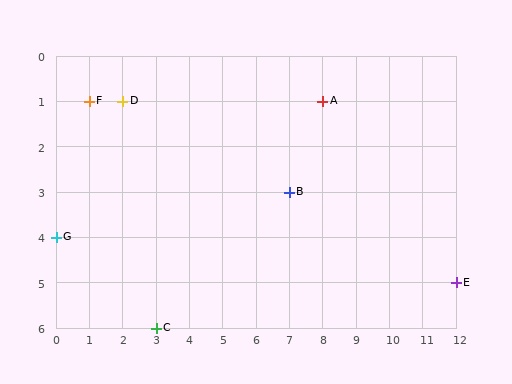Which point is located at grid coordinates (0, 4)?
Point G is at (0, 4).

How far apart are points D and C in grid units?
Points D and C are 1 column and 5 rows apart (about 5.1 grid units diagonally).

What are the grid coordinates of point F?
Point F is at grid coordinates (1, 1).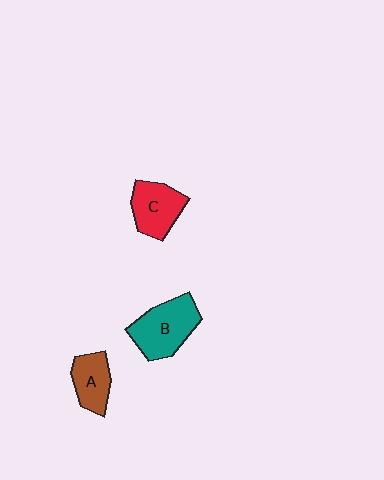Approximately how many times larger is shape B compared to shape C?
Approximately 1.3 times.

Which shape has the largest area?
Shape B (teal).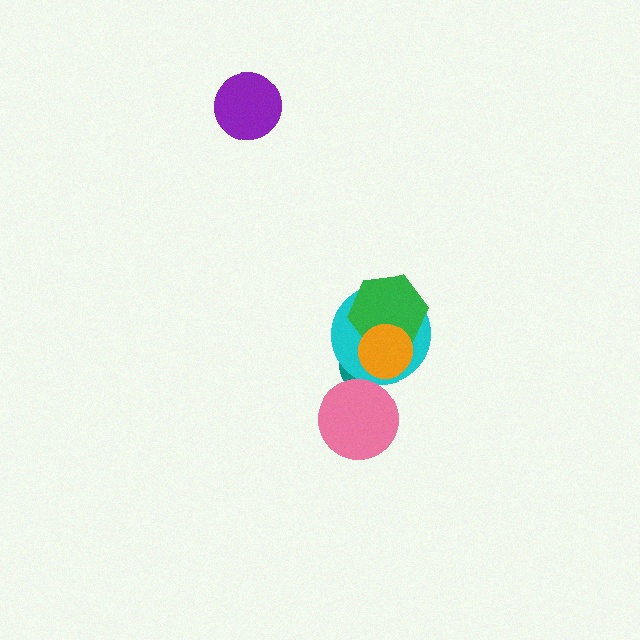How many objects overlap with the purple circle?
0 objects overlap with the purple circle.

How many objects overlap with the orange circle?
3 objects overlap with the orange circle.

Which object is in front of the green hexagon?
The orange circle is in front of the green hexagon.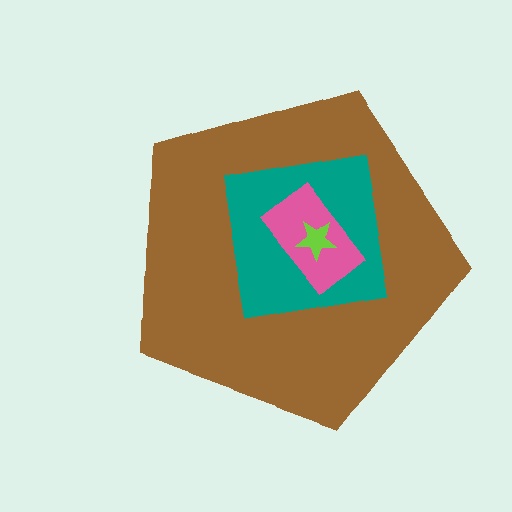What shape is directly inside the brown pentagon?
The teal square.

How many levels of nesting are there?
4.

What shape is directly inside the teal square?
The pink rectangle.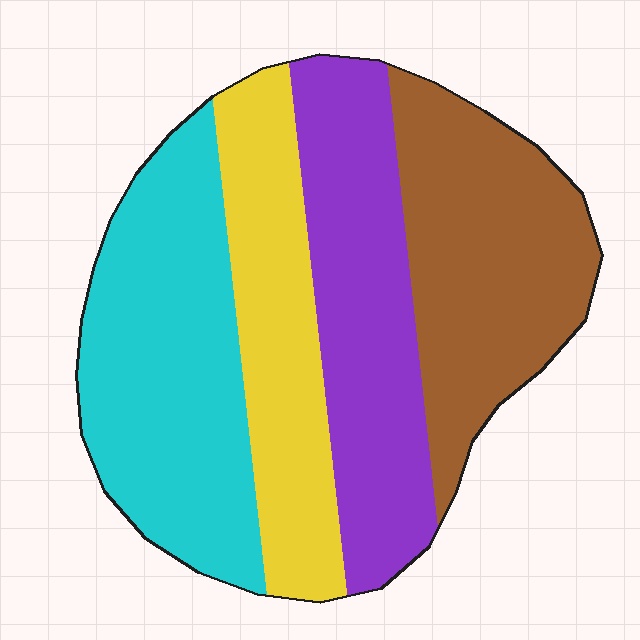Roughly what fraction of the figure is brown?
Brown takes up between a sixth and a third of the figure.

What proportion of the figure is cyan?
Cyan covers around 30% of the figure.